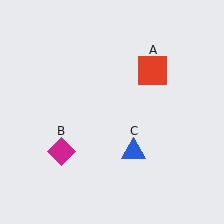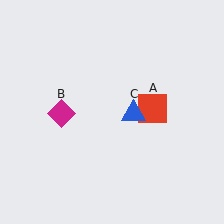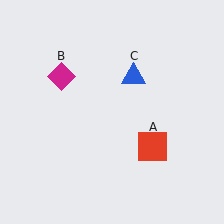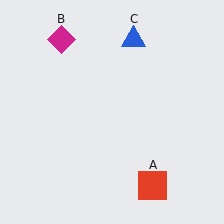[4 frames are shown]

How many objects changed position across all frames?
3 objects changed position: red square (object A), magenta diamond (object B), blue triangle (object C).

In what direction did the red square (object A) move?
The red square (object A) moved down.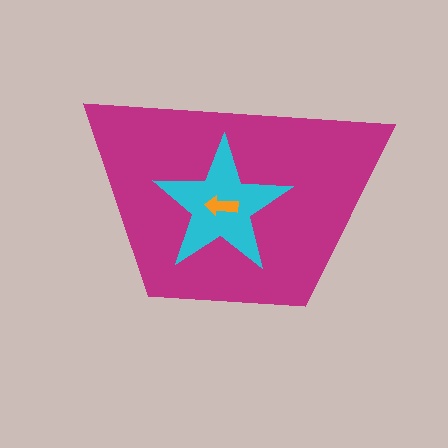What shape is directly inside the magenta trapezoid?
The cyan star.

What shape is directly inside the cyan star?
The orange arrow.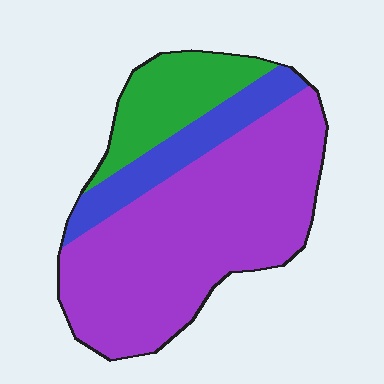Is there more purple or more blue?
Purple.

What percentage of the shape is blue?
Blue covers about 15% of the shape.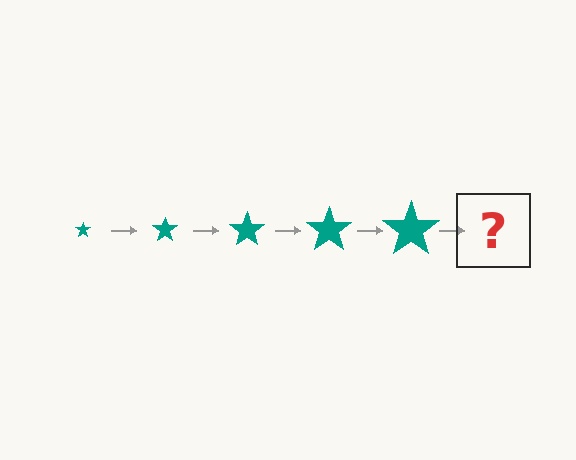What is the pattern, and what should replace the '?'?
The pattern is that the star gets progressively larger each step. The '?' should be a teal star, larger than the previous one.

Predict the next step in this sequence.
The next step is a teal star, larger than the previous one.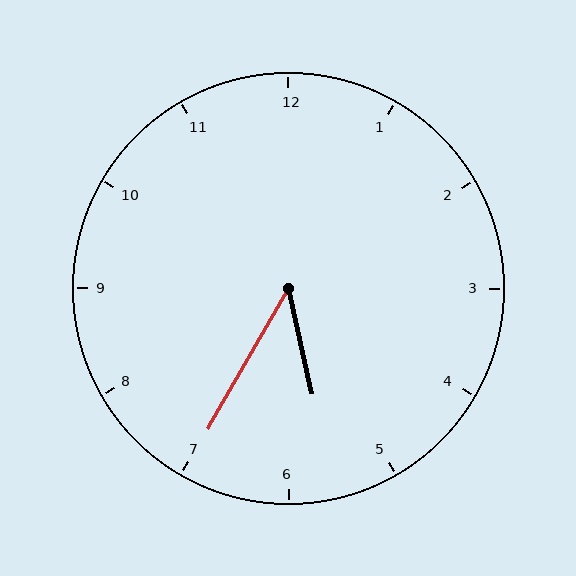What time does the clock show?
5:35.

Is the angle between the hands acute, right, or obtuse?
It is acute.